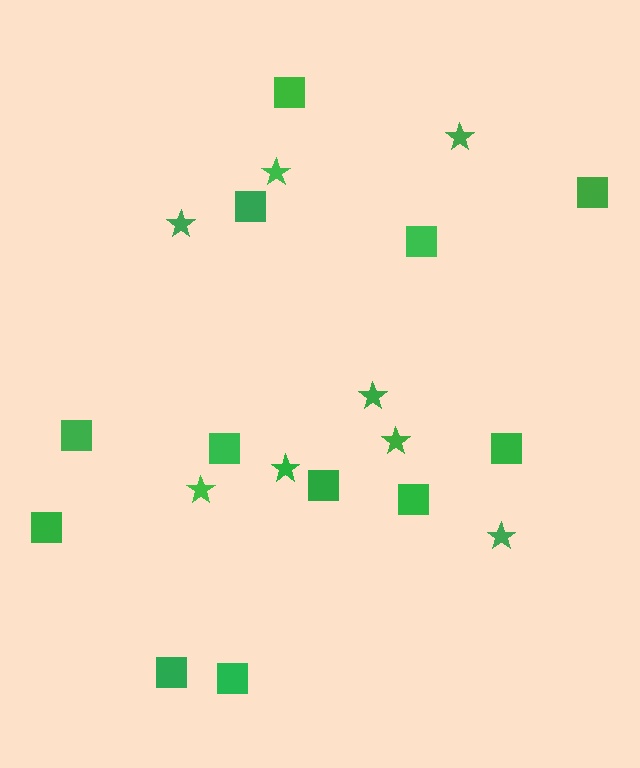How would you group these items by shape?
There are 2 groups: one group of stars (8) and one group of squares (12).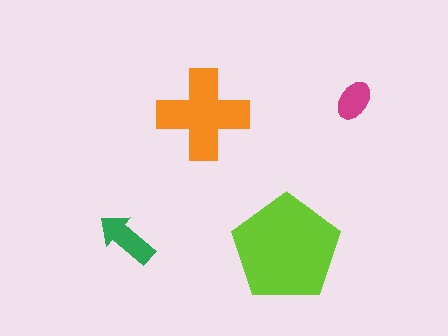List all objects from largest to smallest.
The lime pentagon, the orange cross, the green arrow, the magenta ellipse.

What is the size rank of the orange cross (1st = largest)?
2nd.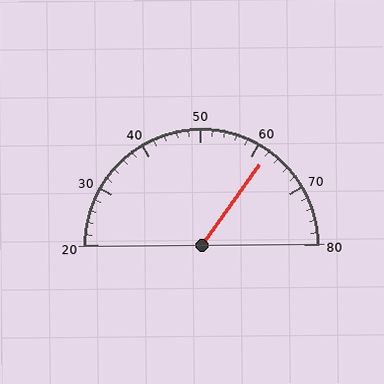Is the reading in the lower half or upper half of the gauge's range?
The reading is in the upper half of the range (20 to 80).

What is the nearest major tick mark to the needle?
The nearest major tick mark is 60.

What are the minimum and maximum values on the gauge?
The gauge ranges from 20 to 80.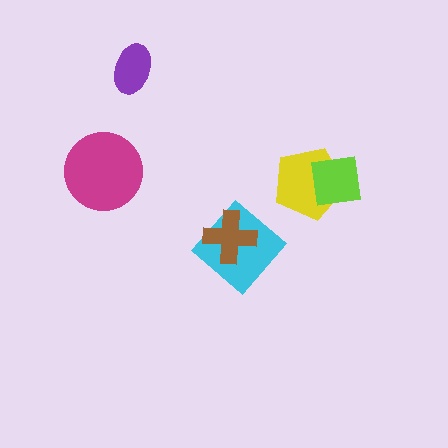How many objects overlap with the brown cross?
1 object overlaps with the brown cross.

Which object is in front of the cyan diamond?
The brown cross is in front of the cyan diamond.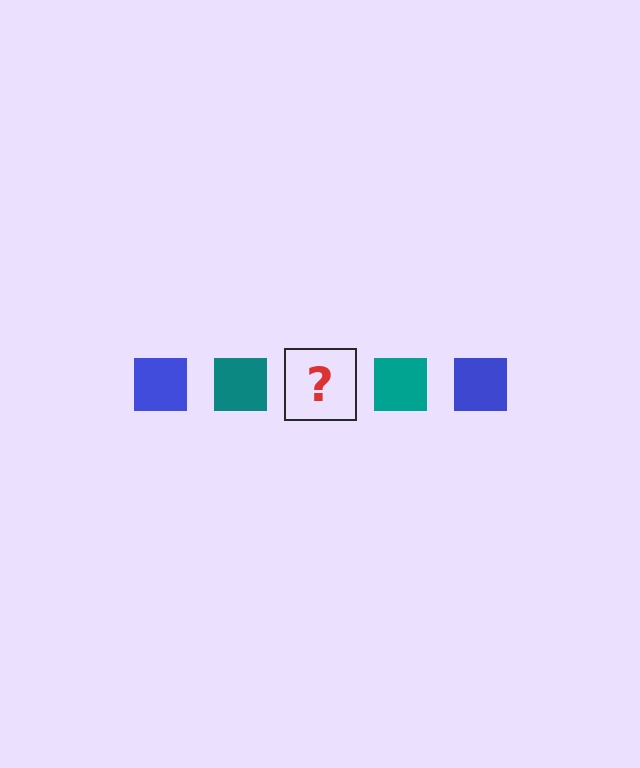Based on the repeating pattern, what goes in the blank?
The blank should be a blue square.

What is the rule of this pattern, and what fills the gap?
The rule is that the pattern cycles through blue, teal squares. The gap should be filled with a blue square.